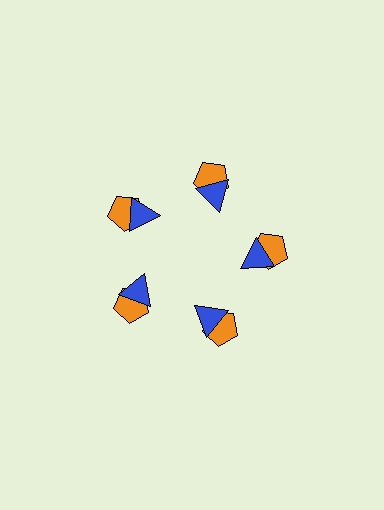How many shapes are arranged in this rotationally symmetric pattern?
There are 10 shapes, arranged in 5 groups of 2.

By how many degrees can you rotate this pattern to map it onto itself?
The pattern maps onto itself every 72 degrees of rotation.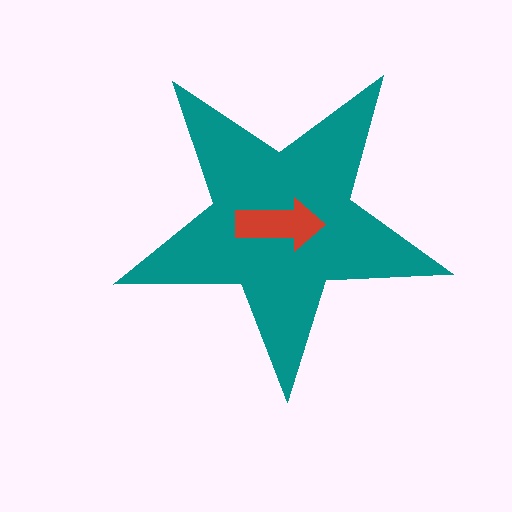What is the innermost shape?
The red arrow.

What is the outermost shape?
The teal star.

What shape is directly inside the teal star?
The red arrow.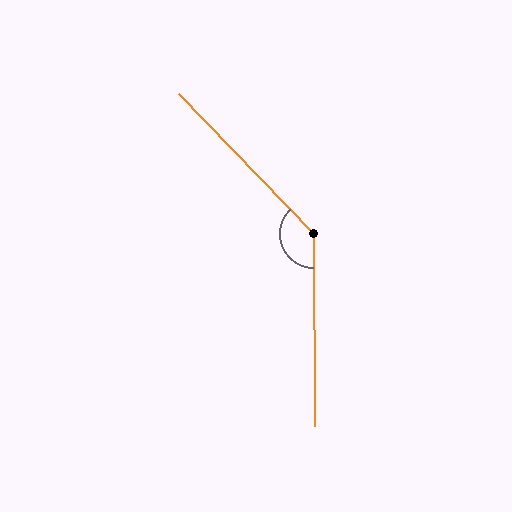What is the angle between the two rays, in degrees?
Approximately 136 degrees.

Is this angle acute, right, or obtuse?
It is obtuse.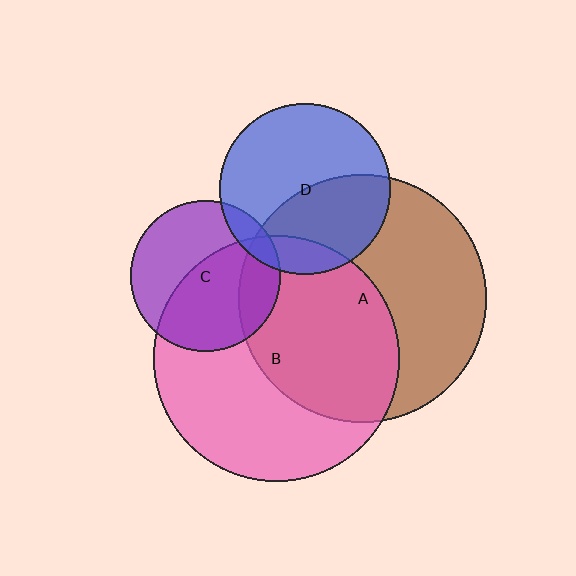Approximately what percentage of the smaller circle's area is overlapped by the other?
Approximately 50%.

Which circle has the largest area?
Circle A (brown).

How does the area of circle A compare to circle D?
Approximately 2.1 times.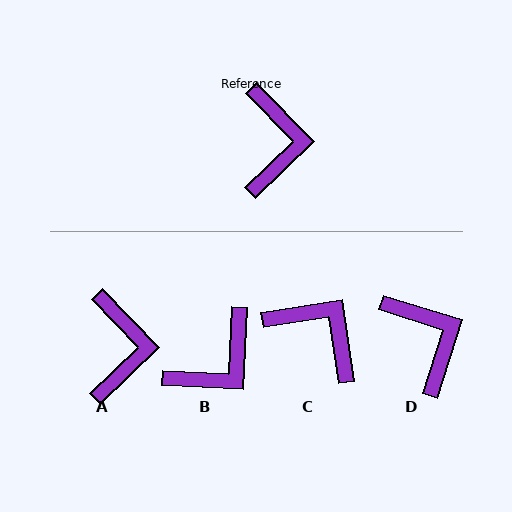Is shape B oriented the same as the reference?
No, it is off by about 47 degrees.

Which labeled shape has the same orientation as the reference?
A.